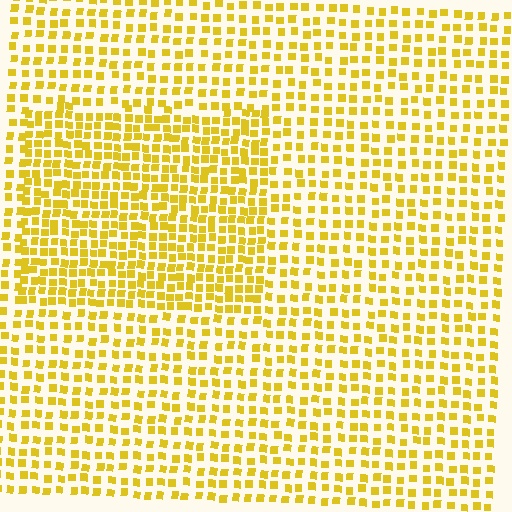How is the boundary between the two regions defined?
The boundary is defined by a change in element density (approximately 1.7x ratio). All elements are the same color, size, and shape.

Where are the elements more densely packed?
The elements are more densely packed inside the rectangle boundary.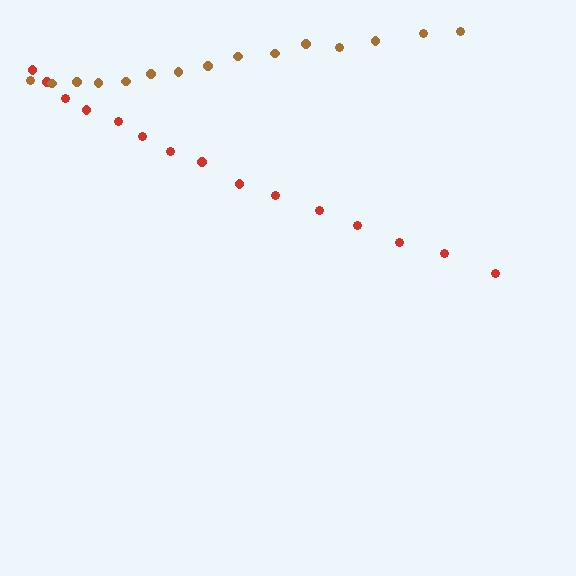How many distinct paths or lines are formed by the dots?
There are 2 distinct paths.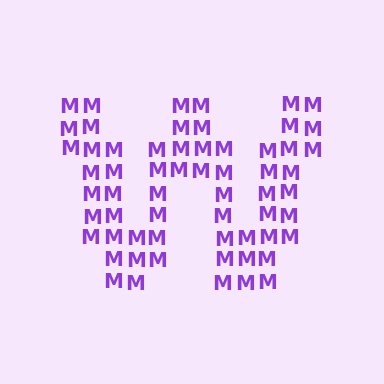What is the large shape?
The large shape is the letter W.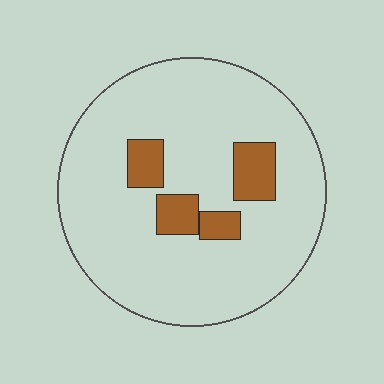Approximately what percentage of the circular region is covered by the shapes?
Approximately 15%.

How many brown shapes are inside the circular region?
4.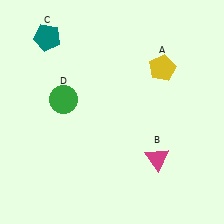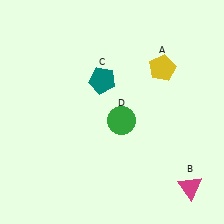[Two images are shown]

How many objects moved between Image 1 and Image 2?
3 objects moved between the two images.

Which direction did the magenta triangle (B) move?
The magenta triangle (B) moved right.